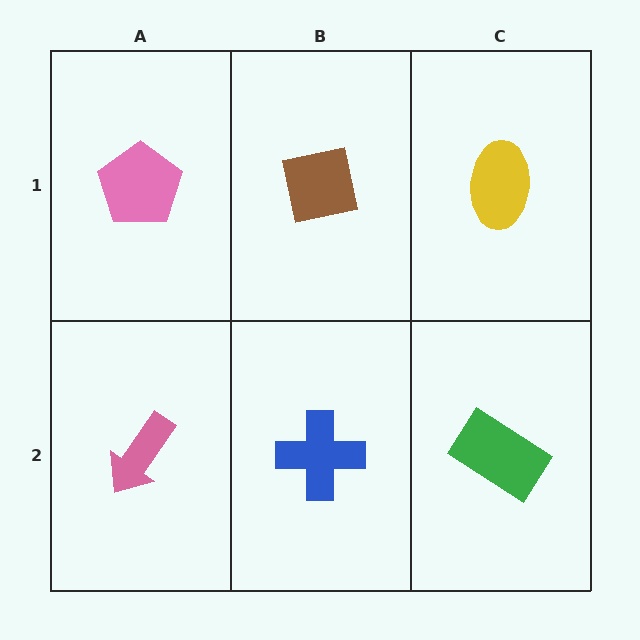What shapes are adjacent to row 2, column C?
A yellow ellipse (row 1, column C), a blue cross (row 2, column B).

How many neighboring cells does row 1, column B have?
3.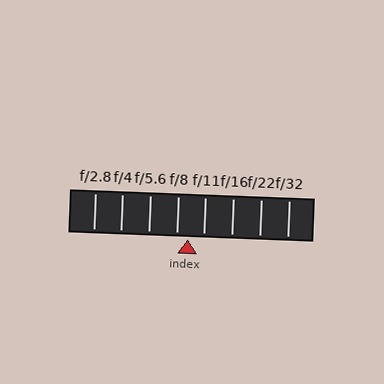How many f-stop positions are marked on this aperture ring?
There are 8 f-stop positions marked.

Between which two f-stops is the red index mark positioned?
The index mark is between f/8 and f/11.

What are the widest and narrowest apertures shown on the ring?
The widest aperture shown is f/2.8 and the narrowest is f/32.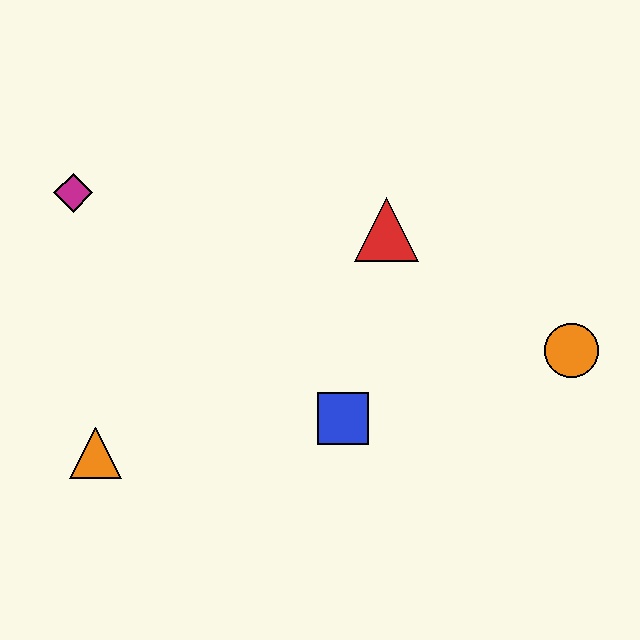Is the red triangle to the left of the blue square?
No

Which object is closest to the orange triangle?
The blue square is closest to the orange triangle.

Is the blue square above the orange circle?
No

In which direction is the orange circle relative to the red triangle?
The orange circle is to the right of the red triangle.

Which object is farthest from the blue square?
The magenta diamond is farthest from the blue square.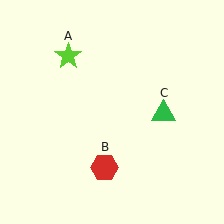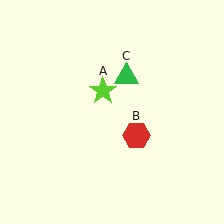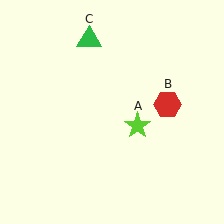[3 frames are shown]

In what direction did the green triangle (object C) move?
The green triangle (object C) moved up and to the left.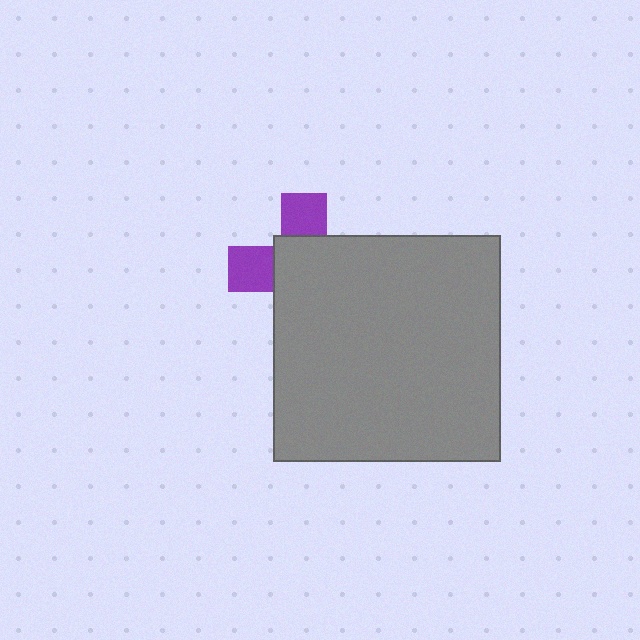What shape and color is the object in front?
The object in front is a gray square.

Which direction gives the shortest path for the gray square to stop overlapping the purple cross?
Moving toward the lower-right gives the shortest separation.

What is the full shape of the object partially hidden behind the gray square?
The partially hidden object is a purple cross.